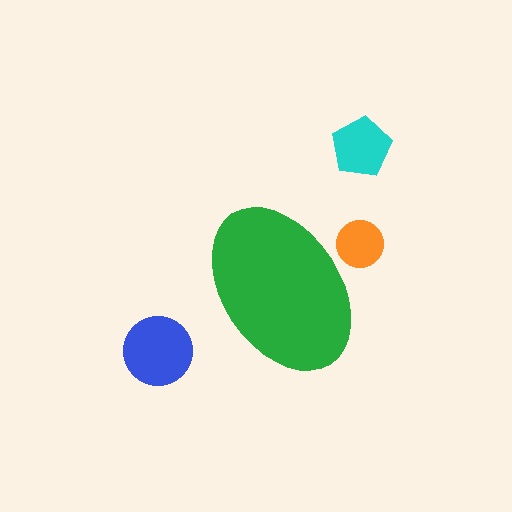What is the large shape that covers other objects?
A green ellipse.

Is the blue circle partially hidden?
No, the blue circle is fully visible.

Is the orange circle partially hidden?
Yes, the orange circle is partially hidden behind the green ellipse.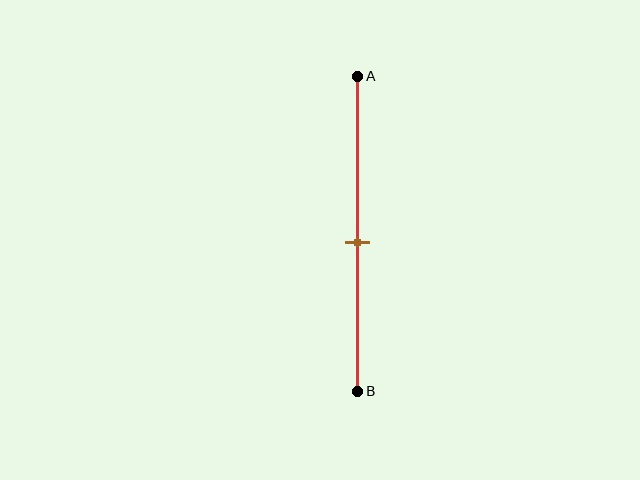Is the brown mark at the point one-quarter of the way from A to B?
No, the mark is at about 55% from A, not at the 25% one-quarter point.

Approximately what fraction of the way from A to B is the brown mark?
The brown mark is approximately 55% of the way from A to B.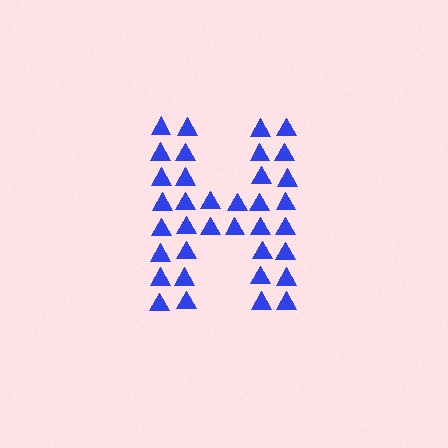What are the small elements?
The small elements are triangles.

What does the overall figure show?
The overall figure shows the letter H.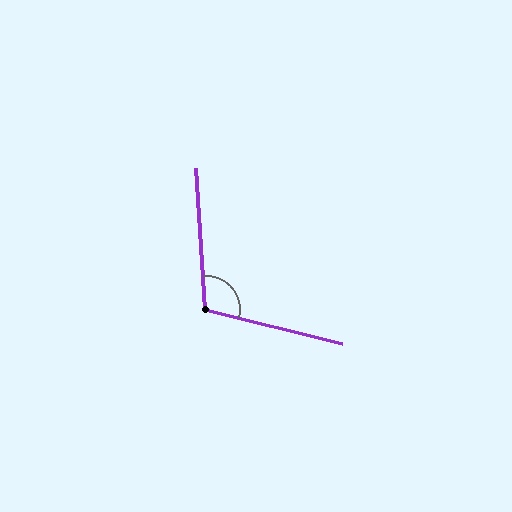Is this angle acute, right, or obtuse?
It is obtuse.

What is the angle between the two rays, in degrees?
Approximately 108 degrees.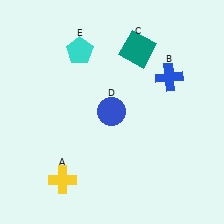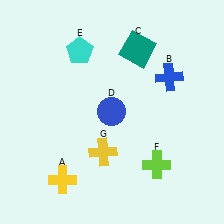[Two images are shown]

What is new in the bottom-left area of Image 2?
A yellow cross (G) was added in the bottom-left area of Image 2.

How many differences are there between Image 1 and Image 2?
There are 2 differences between the two images.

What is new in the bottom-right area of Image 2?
A lime cross (F) was added in the bottom-right area of Image 2.